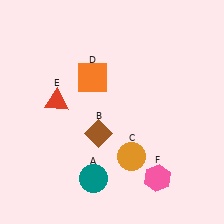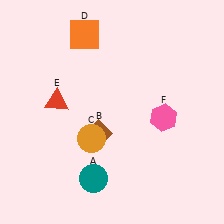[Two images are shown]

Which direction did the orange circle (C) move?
The orange circle (C) moved left.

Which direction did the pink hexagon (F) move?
The pink hexagon (F) moved up.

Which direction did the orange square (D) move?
The orange square (D) moved up.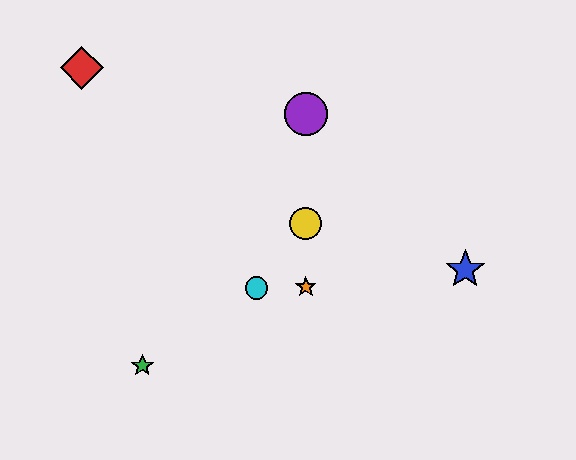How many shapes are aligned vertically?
3 shapes (the yellow circle, the purple circle, the orange star) are aligned vertically.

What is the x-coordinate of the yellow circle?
The yellow circle is at x≈306.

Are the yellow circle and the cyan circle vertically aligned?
No, the yellow circle is at x≈306 and the cyan circle is at x≈256.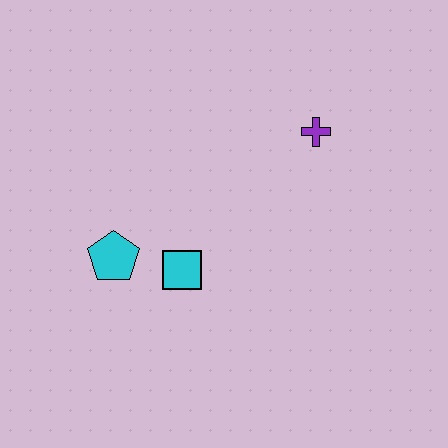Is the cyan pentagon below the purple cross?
Yes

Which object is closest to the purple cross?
The cyan square is closest to the purple cross.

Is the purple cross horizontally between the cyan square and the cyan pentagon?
No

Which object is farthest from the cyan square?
The purple cross is farthest from the cyan square.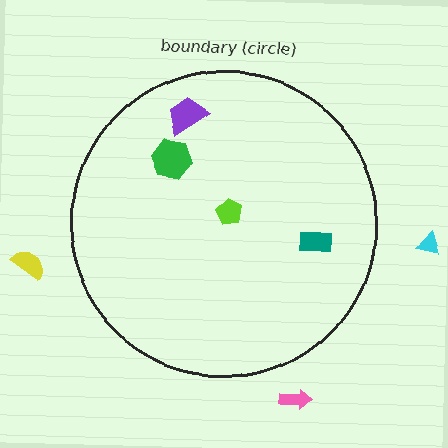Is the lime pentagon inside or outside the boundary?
Inside.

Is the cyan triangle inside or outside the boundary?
Outside.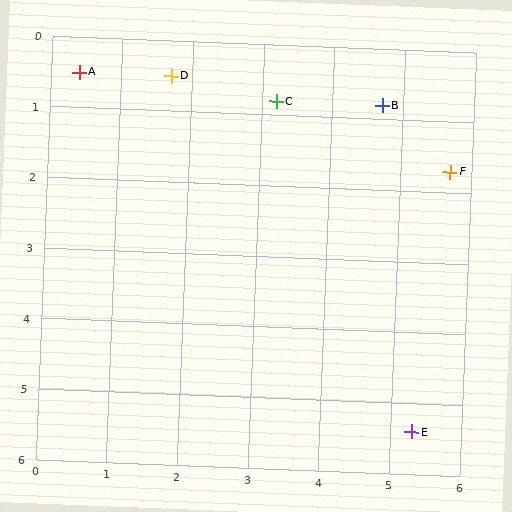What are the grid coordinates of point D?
Point D is at approximately (1.7, 0.5).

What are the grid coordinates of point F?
Point F is at approximately (5.7, 1.7).